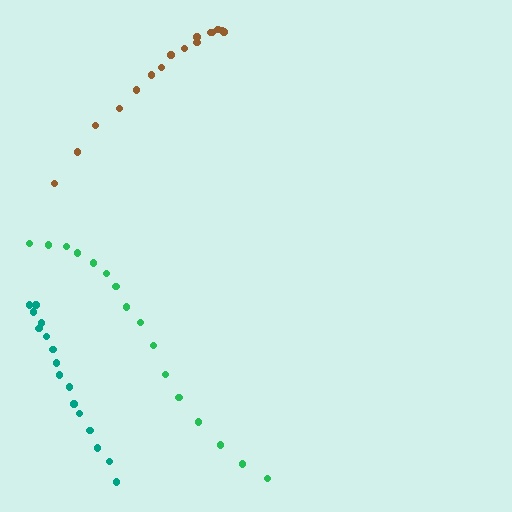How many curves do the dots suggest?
There are 3 distinct paths.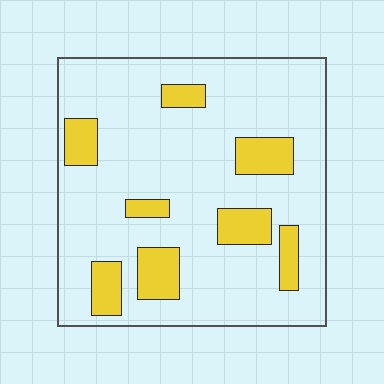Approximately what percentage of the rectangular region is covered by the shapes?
Approximately 20%.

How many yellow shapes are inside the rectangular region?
8.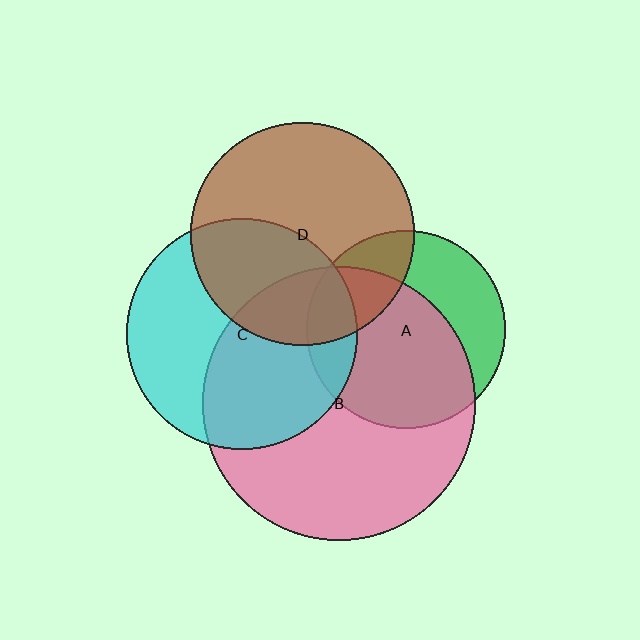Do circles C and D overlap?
Yes.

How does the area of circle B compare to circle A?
Approximately 1.9 times.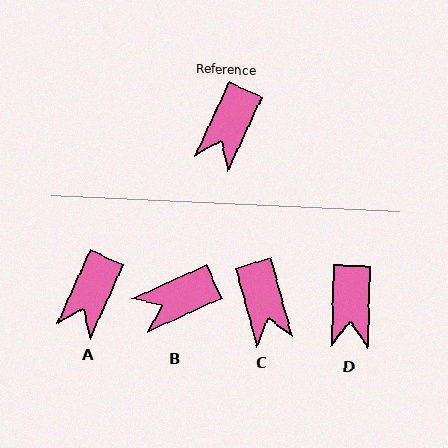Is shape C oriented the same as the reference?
No, it is off by about 40 degrees.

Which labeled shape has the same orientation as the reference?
A.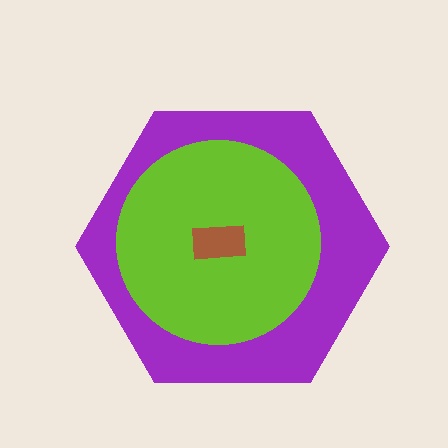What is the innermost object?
The brown rectangle.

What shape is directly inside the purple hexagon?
The lime circle.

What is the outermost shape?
The purple hexagon.